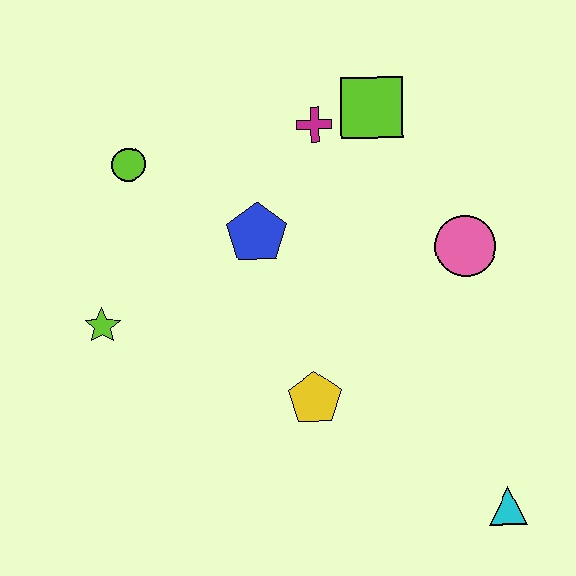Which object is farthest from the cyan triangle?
The lime circle is farthest from the cyan triangle.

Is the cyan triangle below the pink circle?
Yes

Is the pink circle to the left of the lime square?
No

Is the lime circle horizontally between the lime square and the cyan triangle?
No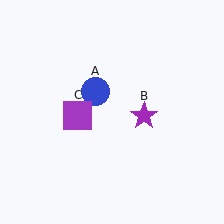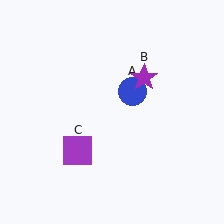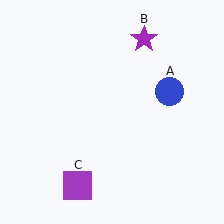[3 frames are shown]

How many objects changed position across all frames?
3 objects changed position: blue circle (object A), purple star (object B), purple square (object C).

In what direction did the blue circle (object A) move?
The blue circle (object A) moved right.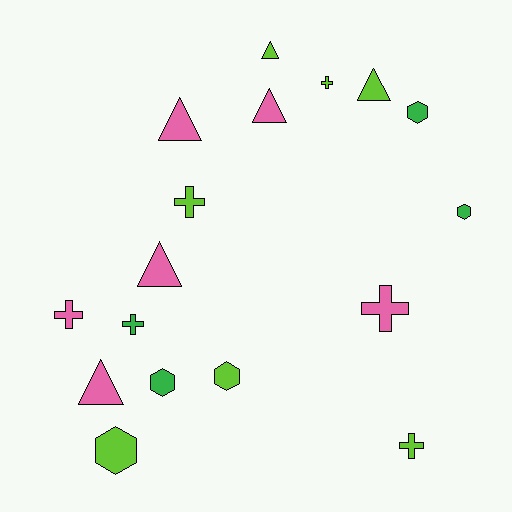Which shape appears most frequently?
Cross, with 6 objects.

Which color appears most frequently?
Lime, with 7 objects.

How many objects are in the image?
There are 17 objects.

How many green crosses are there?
There is 1 green cross.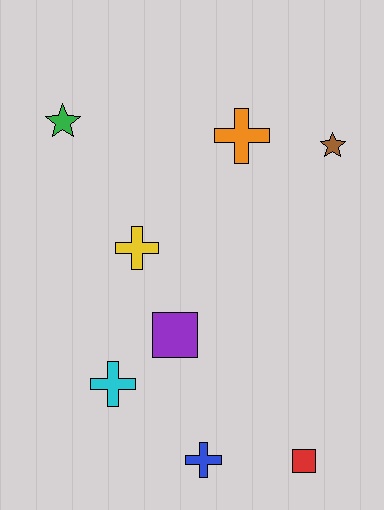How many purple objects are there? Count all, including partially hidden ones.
There is 1 purple object.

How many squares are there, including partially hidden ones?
There are 2 squares.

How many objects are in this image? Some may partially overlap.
There are 8 objects.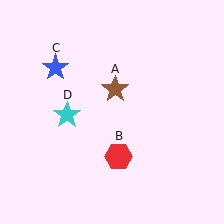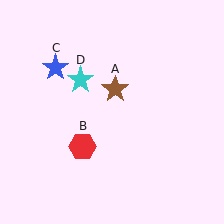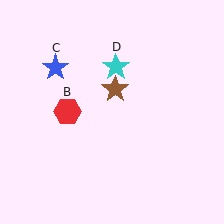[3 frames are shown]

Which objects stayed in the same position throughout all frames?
Brown star (object A) and blue star (object C) remained stationary.